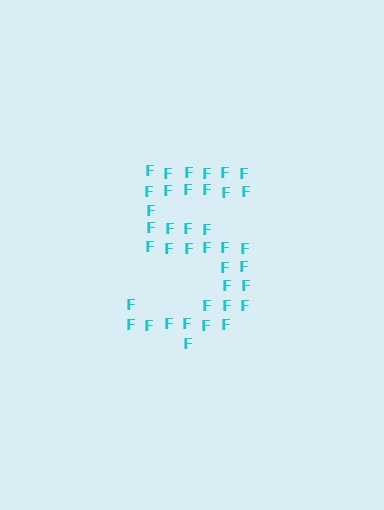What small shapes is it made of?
It is made of small letter F's.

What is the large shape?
The large shape is the digit 5.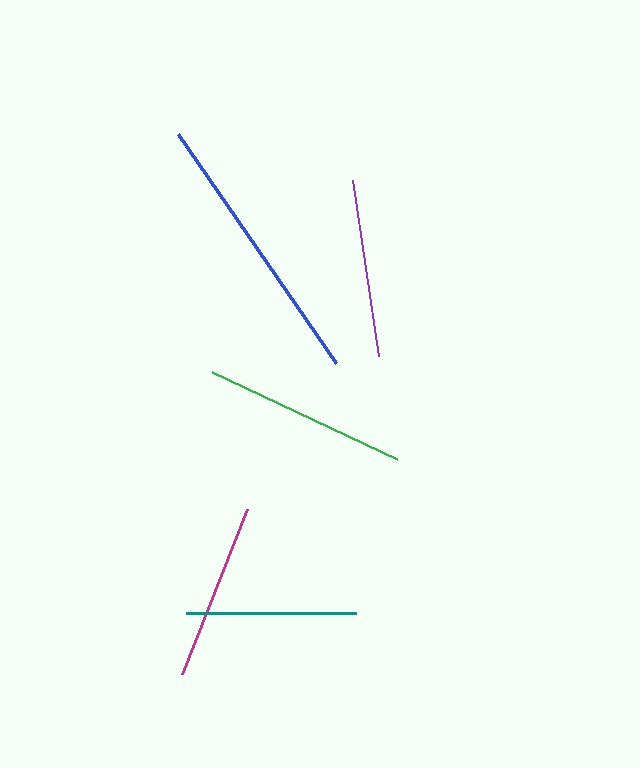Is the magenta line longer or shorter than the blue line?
The blue line is longer than the magenta line.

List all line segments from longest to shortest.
From longest to shortest: blue, green, purple, magenta, teal.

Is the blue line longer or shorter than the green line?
The blue line is longer than the green line.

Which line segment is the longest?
The blue line is the longest at approximately 278 pixels.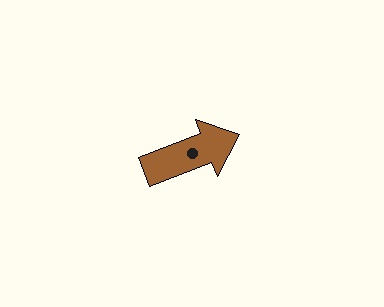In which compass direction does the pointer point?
East.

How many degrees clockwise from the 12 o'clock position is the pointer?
Approximately 69 degrees.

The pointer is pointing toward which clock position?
Roughly 2 o'clock.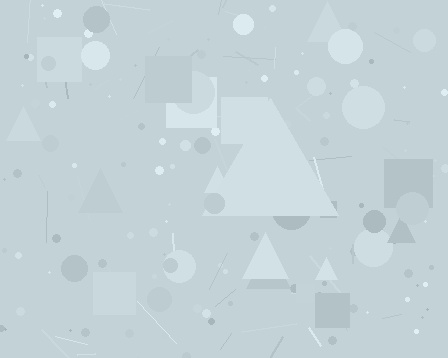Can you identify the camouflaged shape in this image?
The camouflaged shape is a triangle.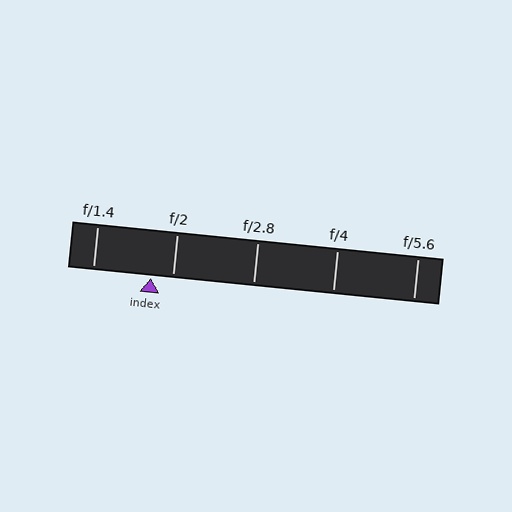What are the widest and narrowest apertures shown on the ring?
The widest aperture shown is f/1.4 and the narrowest is f/5.6.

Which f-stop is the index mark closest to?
The index mark is closest to f/2.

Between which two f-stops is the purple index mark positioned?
The index mark is between f/1.4 and f/2.